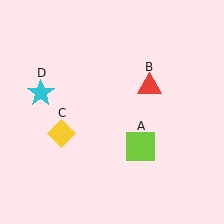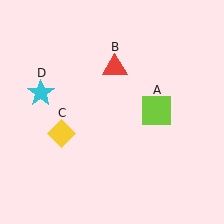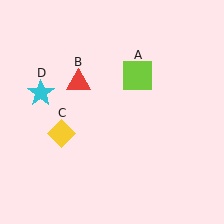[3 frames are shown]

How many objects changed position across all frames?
2 objects changed position: lime square (object A), red triangle (object B).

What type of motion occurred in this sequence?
The lime square (object A), red triangle (object B) rotated counterclockwise around the center of the scene.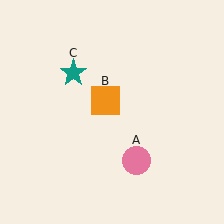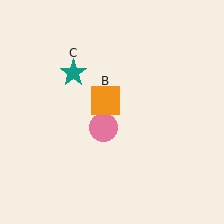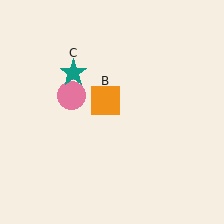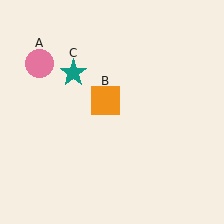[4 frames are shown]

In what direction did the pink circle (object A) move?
The pink circle (object A) moved up and to the left.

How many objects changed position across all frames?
1 object changed position: pink circle (object A).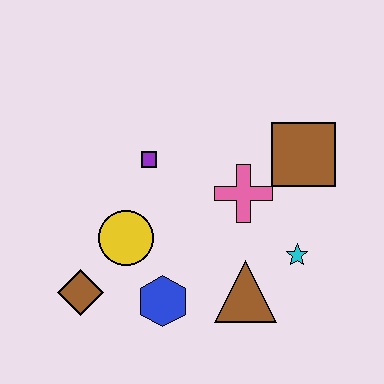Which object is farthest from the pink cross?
The brown diamond is farthest from the pink cross.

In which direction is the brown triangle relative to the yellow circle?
The brown triangle is to the right of the yellow circle.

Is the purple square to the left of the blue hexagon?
Yes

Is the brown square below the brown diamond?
No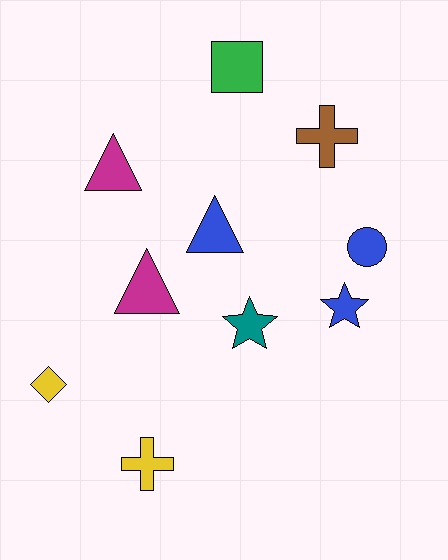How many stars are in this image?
There are 2 stars.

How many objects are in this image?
There are 10 objects.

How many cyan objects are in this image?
There are no cyan objects.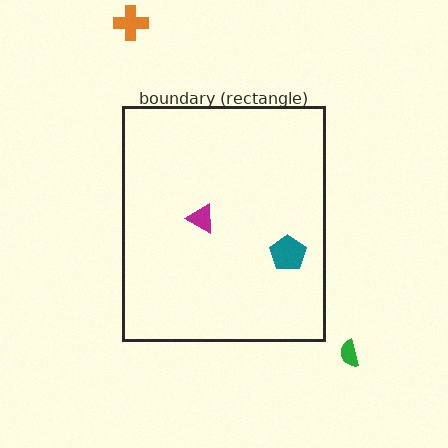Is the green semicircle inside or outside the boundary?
Outside.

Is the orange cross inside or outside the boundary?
Outside.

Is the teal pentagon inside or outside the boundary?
Inside.